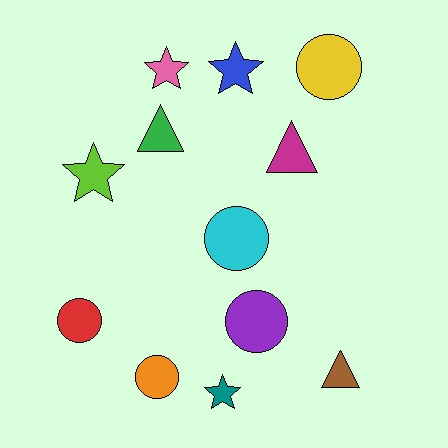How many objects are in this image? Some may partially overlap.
There are 12 objects.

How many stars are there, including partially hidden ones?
There are 4 stars.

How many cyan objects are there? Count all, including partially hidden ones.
There is 1 cyan object.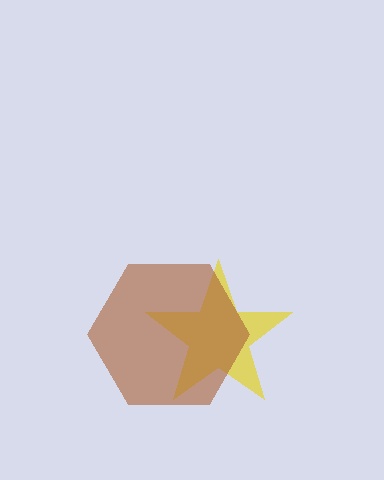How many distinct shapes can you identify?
There are 2 distinct shapes: a yellow star, a brown hexagon.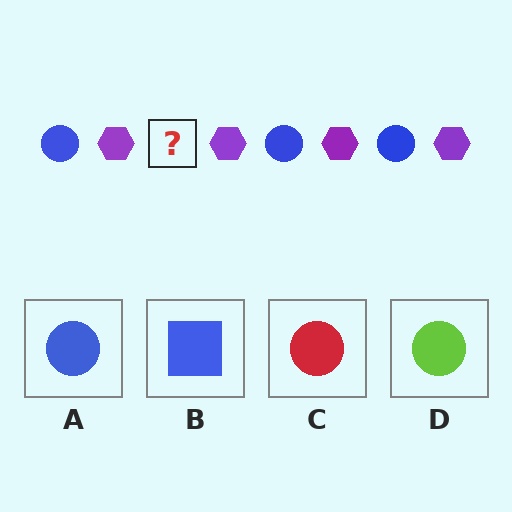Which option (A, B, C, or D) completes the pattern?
A.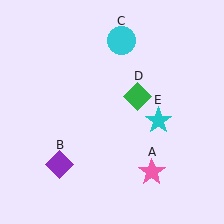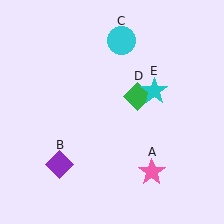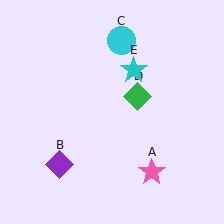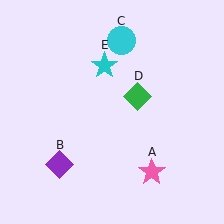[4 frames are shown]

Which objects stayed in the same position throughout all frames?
Pink star (object A) and purple diamond (object B) and cyan circle (object C) and green diamond (object D) remained stationary.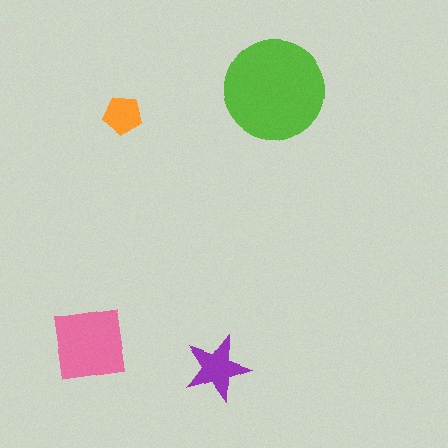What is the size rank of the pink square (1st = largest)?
2nd.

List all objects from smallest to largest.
The orange pentagon, the purple star, the pink square, the lime circle.